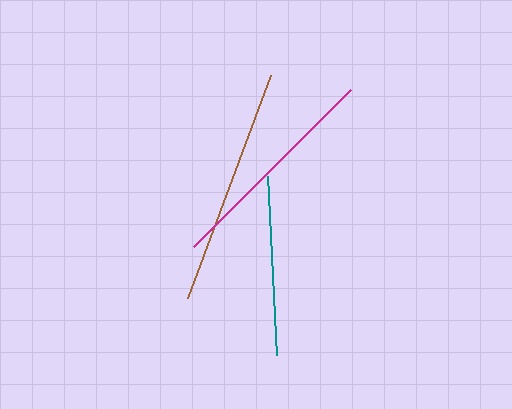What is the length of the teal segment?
The teal segment is approximately 178 pixels long.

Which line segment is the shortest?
The teal line is the shortest at approximately 178 pixels.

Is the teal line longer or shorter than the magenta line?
The magenta line is longer than the teal line.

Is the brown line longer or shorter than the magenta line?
The brown line is longer than the magenta line.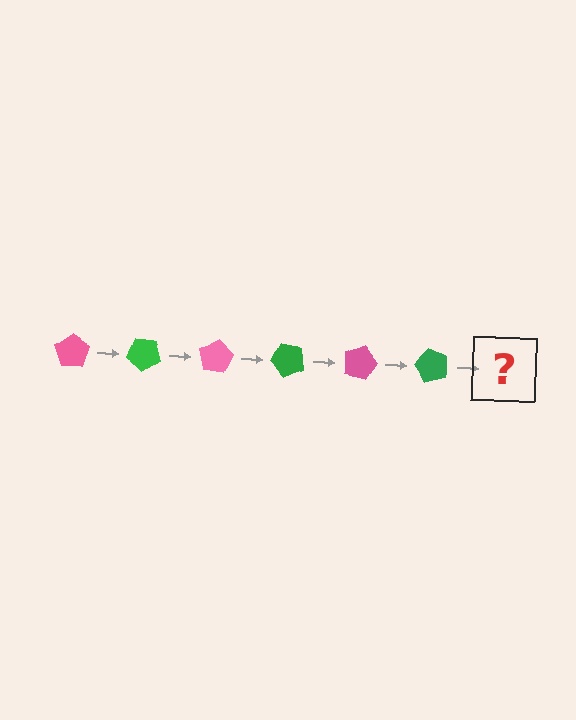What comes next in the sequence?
The next element should be a pink pentagon, rotated 240 degrees from the start.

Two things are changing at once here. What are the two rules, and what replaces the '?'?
The two rules are that it rotates 40 degrees each step and the color cycles through pink and green. The '?' should be a pink pentagon, rotated 240 degrees from the start.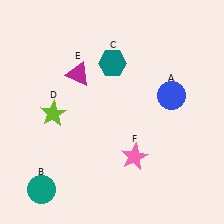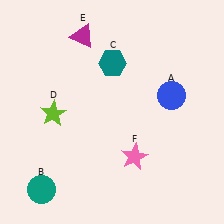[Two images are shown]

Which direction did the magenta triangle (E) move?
The magenta triangle (E) moved up.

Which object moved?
The magenta triangle (E) moved up.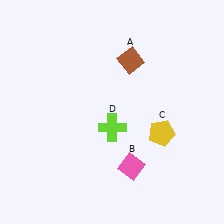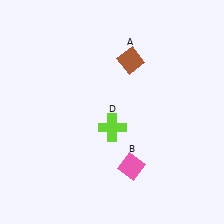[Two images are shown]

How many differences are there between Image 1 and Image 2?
There is 1 difference between the two images.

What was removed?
The yellow pentagon (C) was removed in Image 2.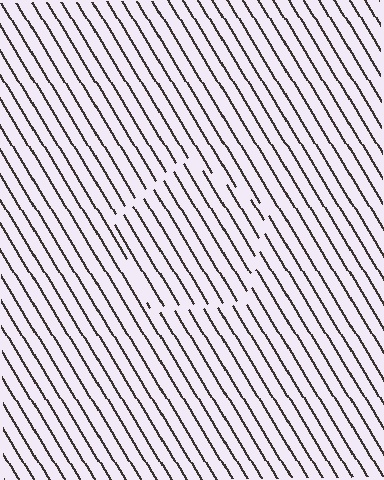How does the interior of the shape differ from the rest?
The interior of the shape contains the same grating, shifted by half a period — the contour is defined by the phase discontinuity where line-ends from the inner and outer gratings abut.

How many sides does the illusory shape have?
5 sides — the line-ends trace a pentagon.